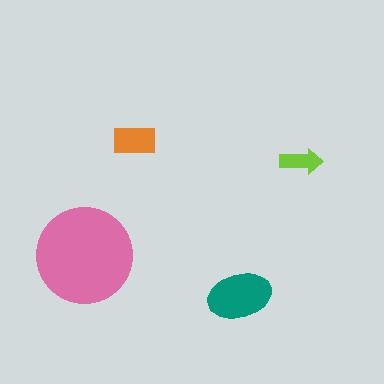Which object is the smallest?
The lime arrow.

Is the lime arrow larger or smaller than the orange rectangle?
Smaller.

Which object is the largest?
The pink circle.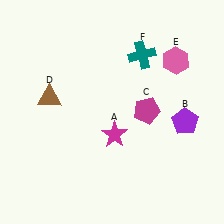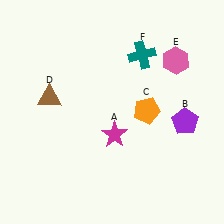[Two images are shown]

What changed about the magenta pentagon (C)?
In Image 1, C is magenta. In Image 2, it changed to orange.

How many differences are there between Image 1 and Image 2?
There is 1 difference between the two images.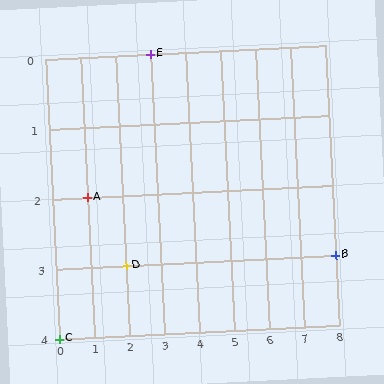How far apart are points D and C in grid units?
Points D and C are 2 columns and 1 row apart (about 2.2 grid units diagonally).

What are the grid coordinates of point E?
Point E is at grid coordinates (3, 0).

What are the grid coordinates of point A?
Point A is at grid coordinates (1, 2).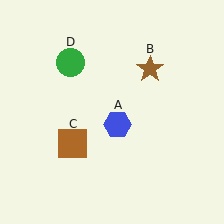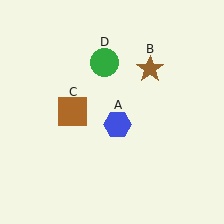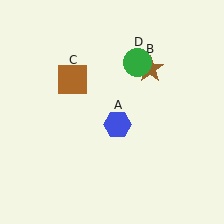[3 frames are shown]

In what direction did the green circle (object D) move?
The green circle (object D) moved right.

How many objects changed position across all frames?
2 objects changed position: brown square (object C), green circle (object D).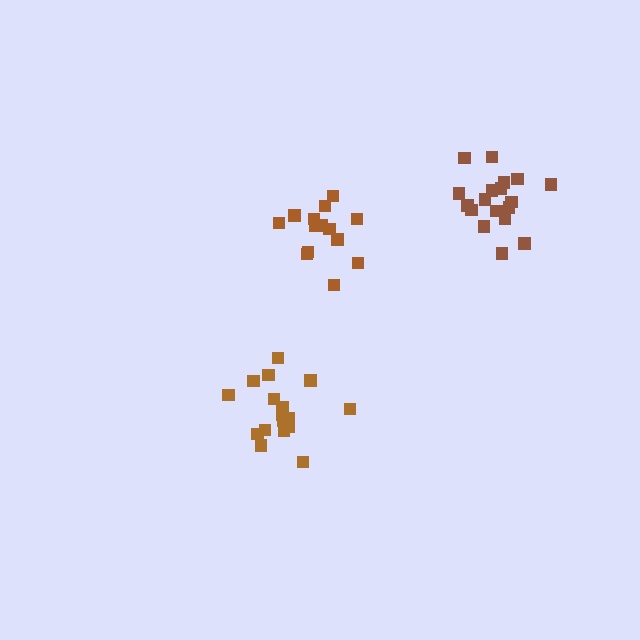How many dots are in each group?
Group 1: 14 dots, Group 2: 17 dots, Group 3: 18 dots (49 total).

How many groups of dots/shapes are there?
There are 3 groups.